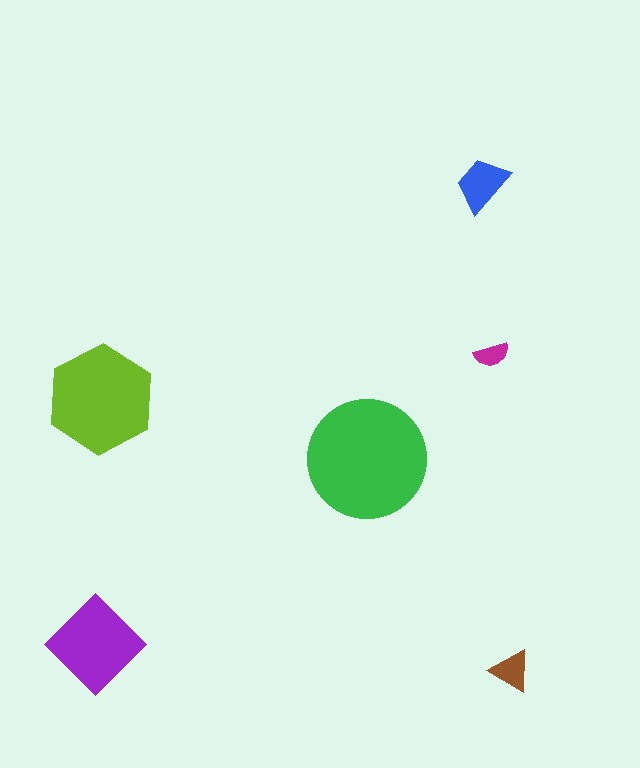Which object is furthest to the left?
The purple diamond is leftmost.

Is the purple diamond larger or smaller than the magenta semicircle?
Larger.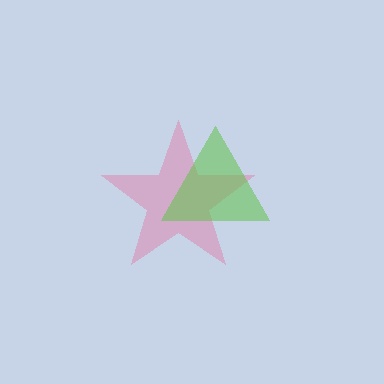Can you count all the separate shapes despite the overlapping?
Yes, there are 2 separate shapes.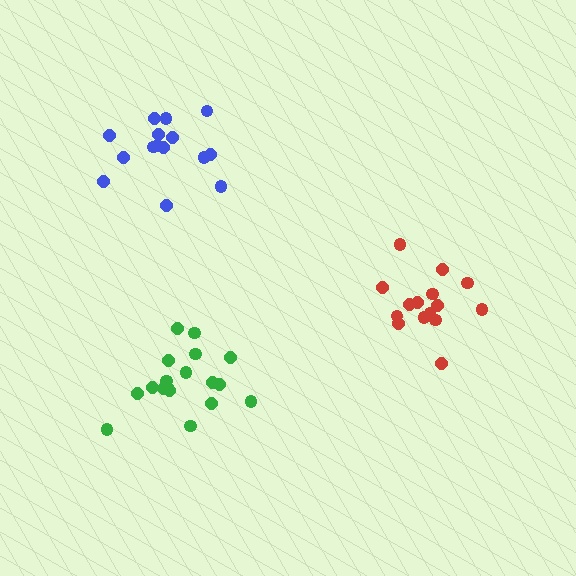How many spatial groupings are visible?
There are 3 spatial groupings.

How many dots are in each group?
Group 1: 15 dots, Group 2: 15 dots, Group 3: 18 dots (48 total).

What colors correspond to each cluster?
The clusters are colored: red, blue, green.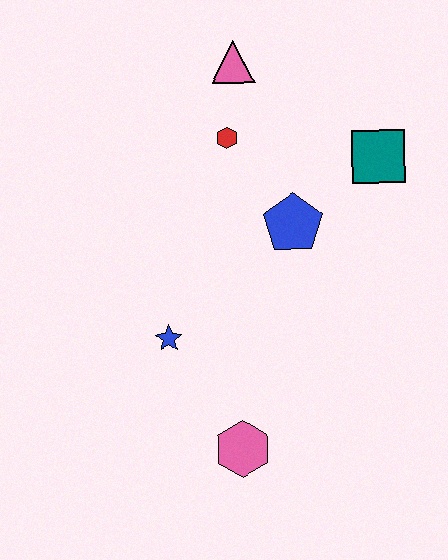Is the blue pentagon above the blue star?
Yes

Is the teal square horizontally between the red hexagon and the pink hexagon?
No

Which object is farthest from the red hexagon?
The pink hexagon is farthest from the red hexagon.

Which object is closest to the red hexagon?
The pink triangle is closest to the red hexagon.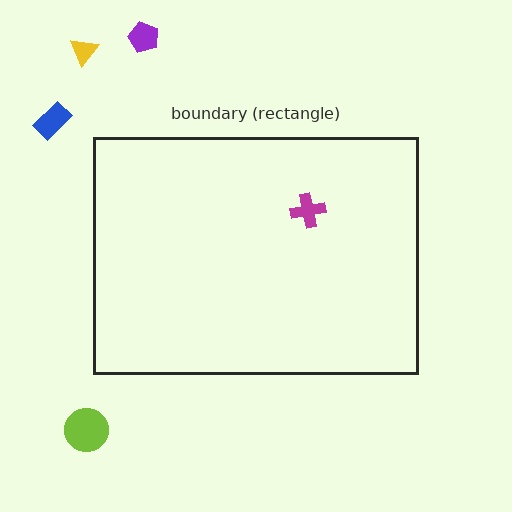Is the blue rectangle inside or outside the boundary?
Outside.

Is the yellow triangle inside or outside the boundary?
Outside.